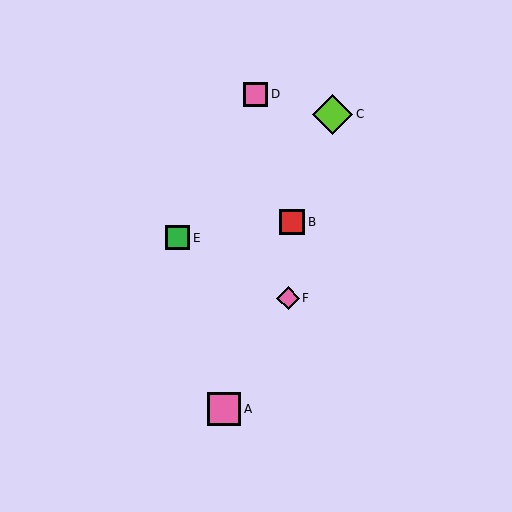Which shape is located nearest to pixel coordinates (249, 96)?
The pink square (labeled D) at (256, 94) is nearest to that location.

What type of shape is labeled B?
Shape B is a red square.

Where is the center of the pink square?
The center of the pink square is at (224, 409).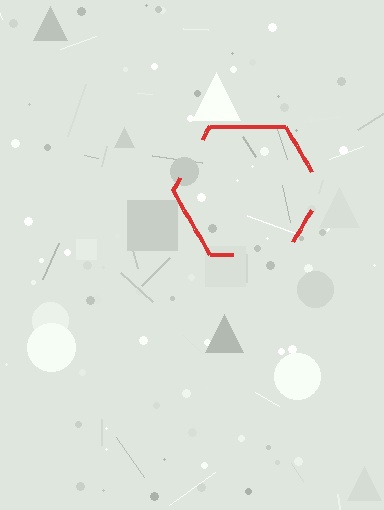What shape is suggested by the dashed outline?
The dashed outline suggests a hexagon.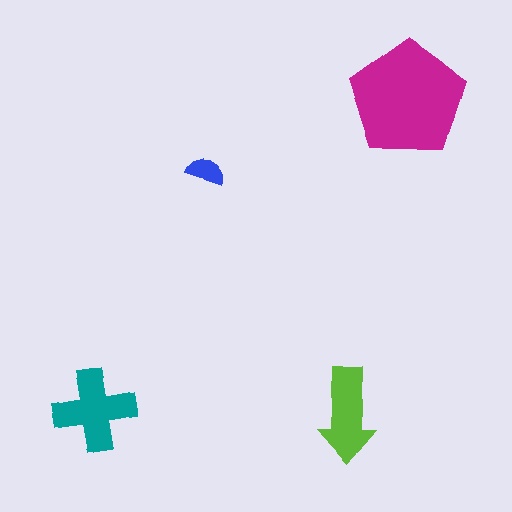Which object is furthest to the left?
The teal cross is leftmost.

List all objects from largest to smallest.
The magenta pentagon, the teal cross, the lime arrow, the blue semicircle.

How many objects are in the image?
There are 4 objects in the image.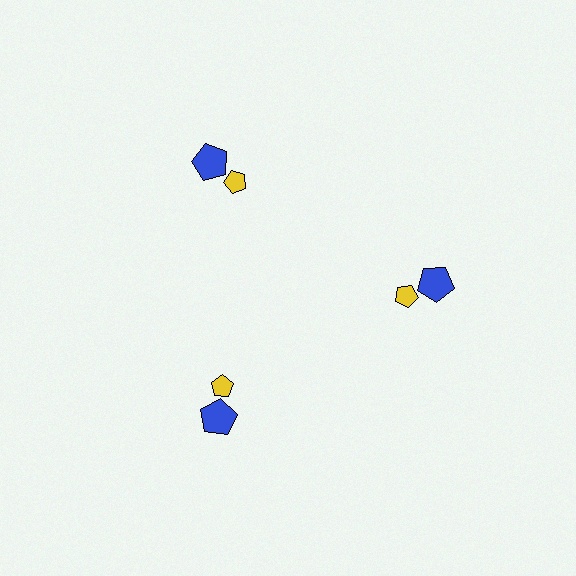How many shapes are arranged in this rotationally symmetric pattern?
There are 6 shapes, arranged in 3 groups of 2.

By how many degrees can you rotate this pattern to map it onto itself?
The pattern maps onto itself every 120 degrees of rotation.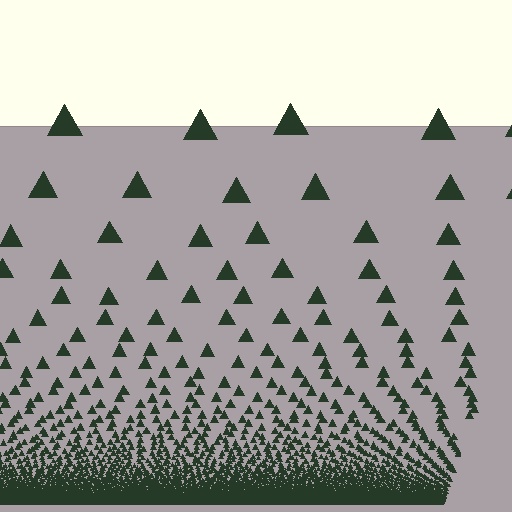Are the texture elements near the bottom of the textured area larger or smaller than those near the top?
Smaller. The gradient is inverted — elements near the bottom are smaller and denser.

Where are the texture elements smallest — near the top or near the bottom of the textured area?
Near the bottom.